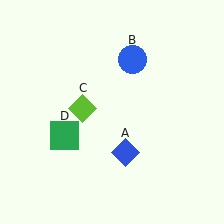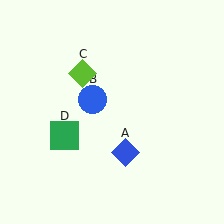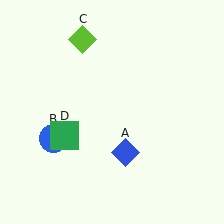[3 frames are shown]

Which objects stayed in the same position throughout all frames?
Blue diamond (object A) and green square (object D) remained stationary.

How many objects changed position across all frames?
2 objects changed position: blue circle (object B), lime diamond (object C).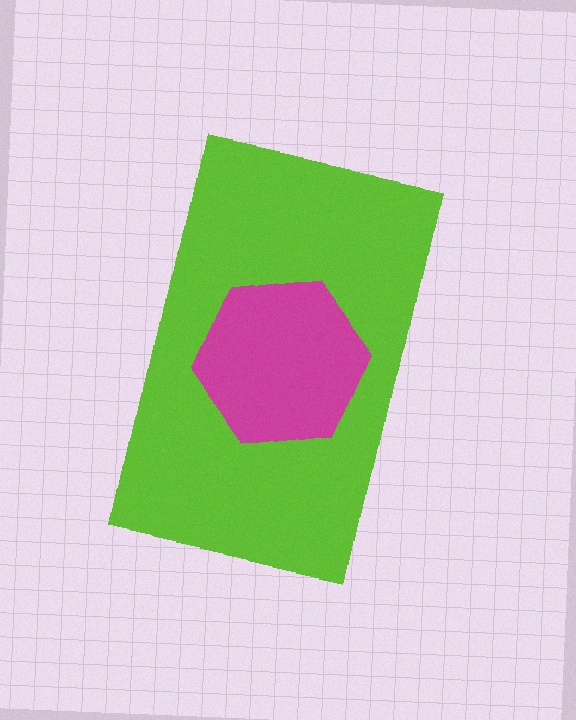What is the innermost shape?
The magenta hexagon.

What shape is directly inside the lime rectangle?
The magenta hexagon.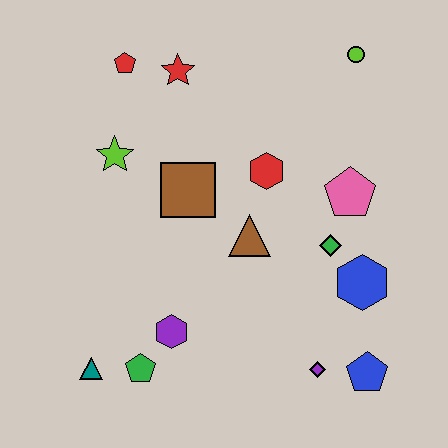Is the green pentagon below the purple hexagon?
Yes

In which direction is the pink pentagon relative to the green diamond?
The pink pentagon is above the green diamond.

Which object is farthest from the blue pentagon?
The red pentagon is farthest from the blue pentagon.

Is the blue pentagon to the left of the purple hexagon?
No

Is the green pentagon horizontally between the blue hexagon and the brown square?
No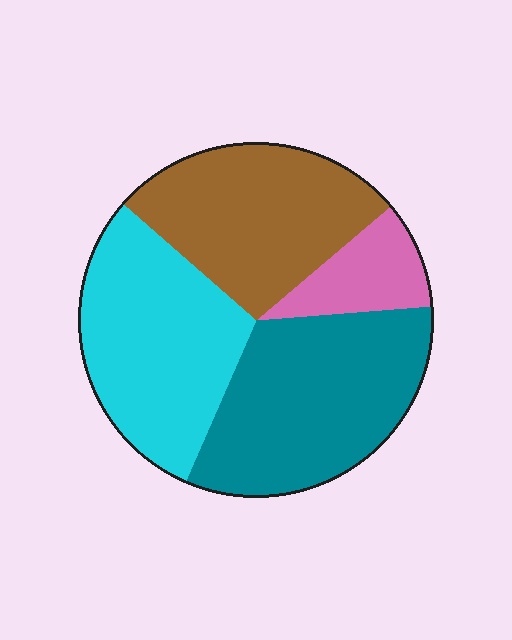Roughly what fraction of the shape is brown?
Brown takes up between a quarter and a half of the shape.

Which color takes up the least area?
Pink, at roughly 10%.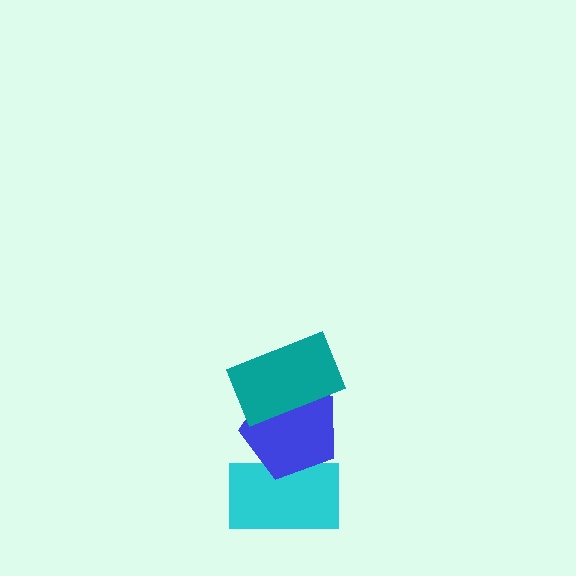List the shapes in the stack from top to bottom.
From top to bottom: the teal rectangle, the blue pentagon, the cyan rectangle.